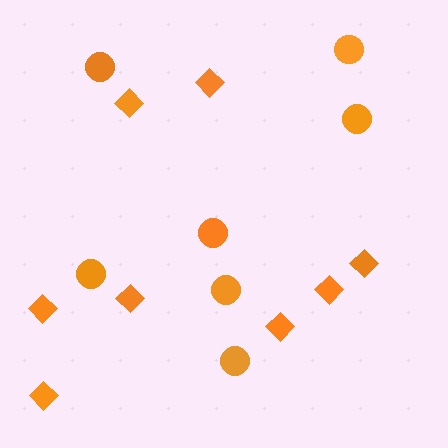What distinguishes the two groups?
There are 2 groups: one group of diamonds (8) and one group of circles (7).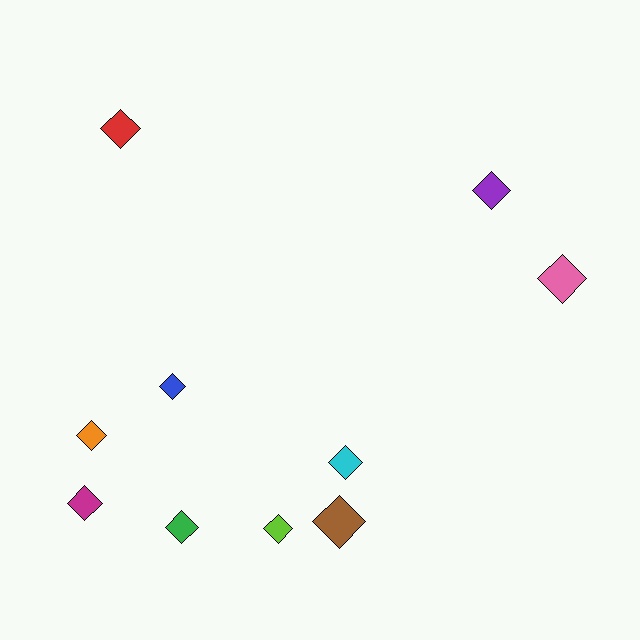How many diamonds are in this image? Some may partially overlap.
There are 10 diamonds.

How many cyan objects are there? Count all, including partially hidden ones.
There is 1 cyan object.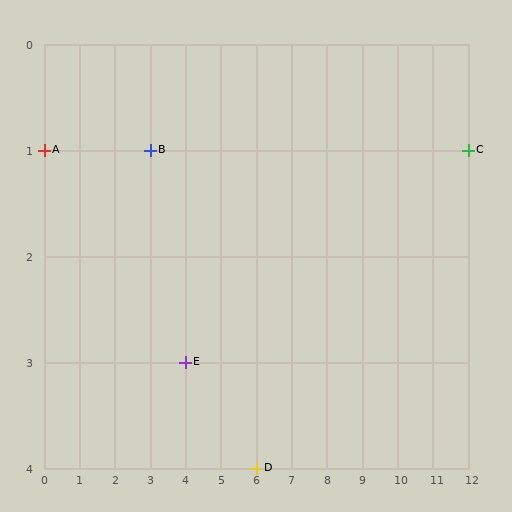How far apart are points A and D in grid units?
Points A and D are 6 columns and 3 rows apart (about 6.7 grid units diagonally).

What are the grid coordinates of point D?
Point D is at grid coordinates (6, 4).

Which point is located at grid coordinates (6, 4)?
Point D is at (6, 4).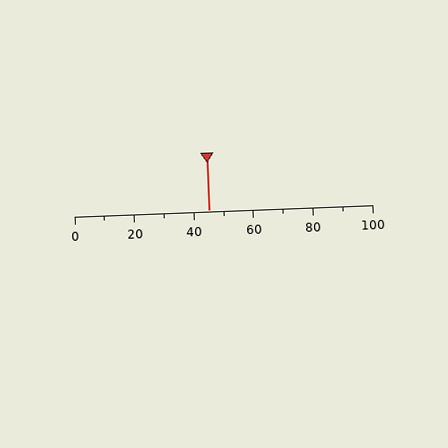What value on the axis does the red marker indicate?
The marker indicates approximately 45.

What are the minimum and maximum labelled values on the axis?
The axis runs from 0 to 100.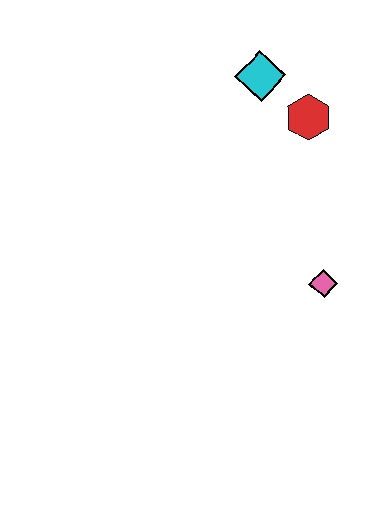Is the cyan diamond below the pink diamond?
No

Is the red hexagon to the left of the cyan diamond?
No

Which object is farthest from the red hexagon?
The pink diamond is farthest from the red hexagon.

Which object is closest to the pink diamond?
The red hexagon is closest to the pink diamond.